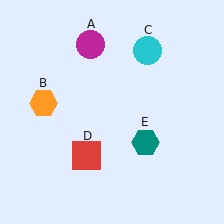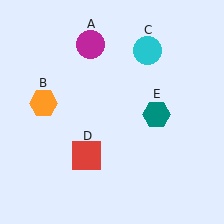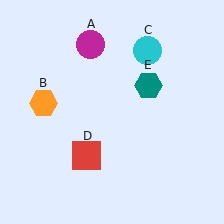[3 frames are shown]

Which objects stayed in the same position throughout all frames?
Magenta circle (object A) and orange hexagon (object B) and cyan circle (object C) and red square (object D) remained stationary.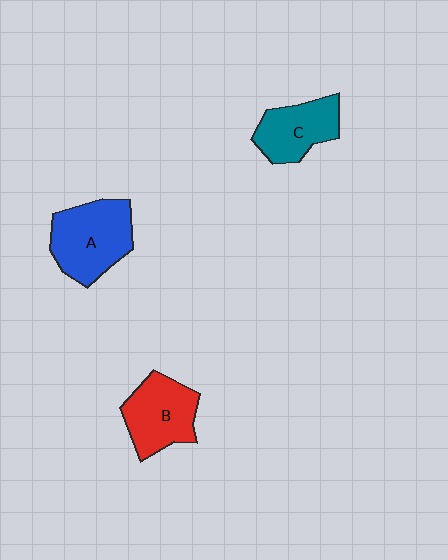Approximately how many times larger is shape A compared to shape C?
Approximately 1.3 times.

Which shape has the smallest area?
Shape C (teal).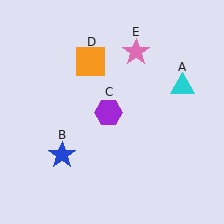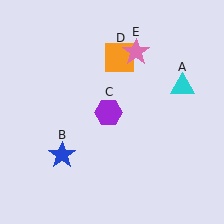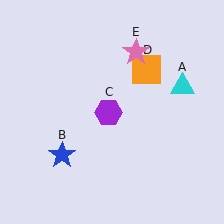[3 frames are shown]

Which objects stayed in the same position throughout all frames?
Cyan triangle (object A) and blue star (object B) and purple hexagon (object C) and pink star (object E) remained stationary.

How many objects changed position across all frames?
1 object changed position: orange square (object D).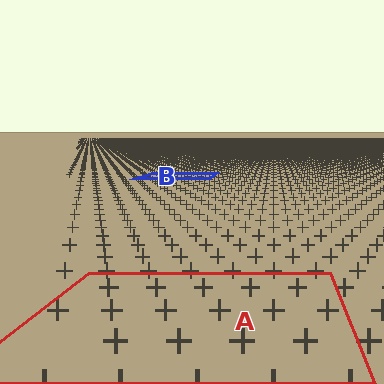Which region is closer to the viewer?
Region A is closer. The texture elements there are larger and more spread out.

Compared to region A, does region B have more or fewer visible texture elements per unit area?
Region B has more texture elements per unit area — they are packed more densely because it is farther away.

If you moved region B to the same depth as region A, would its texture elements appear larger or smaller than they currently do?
They would appear larger. At a closer depth, the same texture elements are projected at a bigger on-screen size.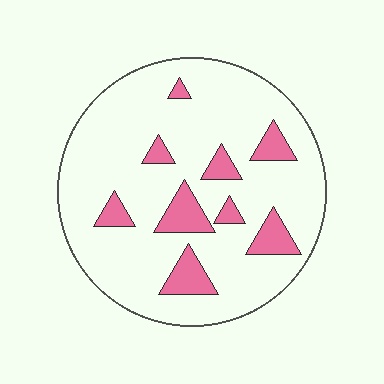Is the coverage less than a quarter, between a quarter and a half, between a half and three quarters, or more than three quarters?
Less than a quarter.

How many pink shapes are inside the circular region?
9.